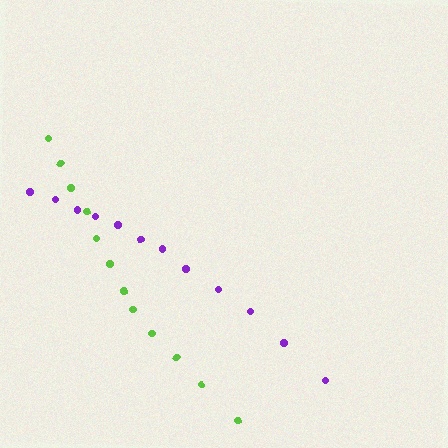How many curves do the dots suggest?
There are 2 distinct paths.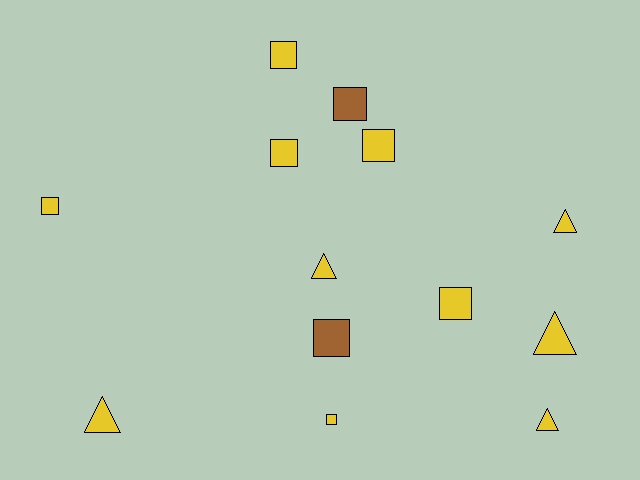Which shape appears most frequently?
Square, with 8 objects.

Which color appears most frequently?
Yellow, with 11 objects.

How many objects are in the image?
There are 13 objects.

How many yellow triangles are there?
There are 5 yellow triangles.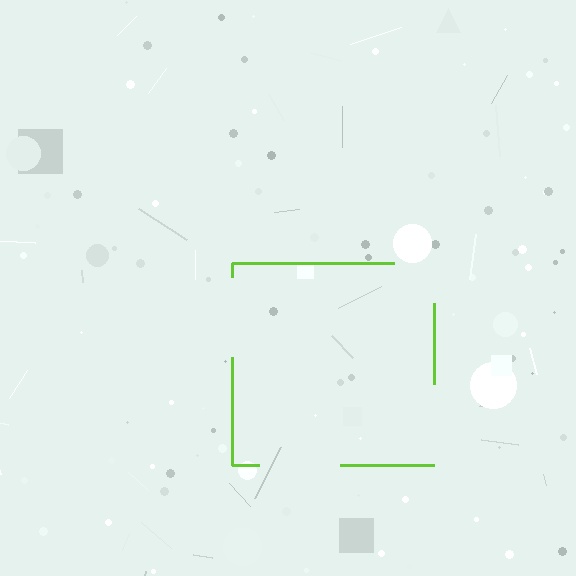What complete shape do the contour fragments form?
The contour fragments form a square.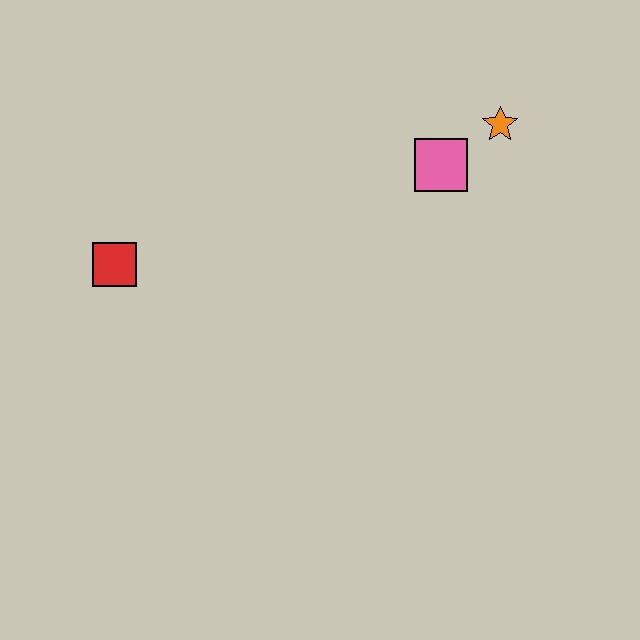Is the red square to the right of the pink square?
No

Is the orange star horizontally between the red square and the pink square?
No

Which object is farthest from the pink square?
The red square is farthest from the pink square.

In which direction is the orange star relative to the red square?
The orange star is to the right of the red square.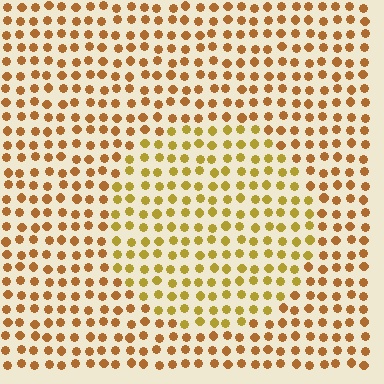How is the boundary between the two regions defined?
The boundary is defined purely by a slight shift in hue (about 23 degrees). Spacing, size, and orientation are identical on both sides.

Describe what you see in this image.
The image is filled with small brown elements in a uniform arrangement. A circle-shaped region is visible where the elements are tinted to a slightly different hue, forming a subtle color boundary.